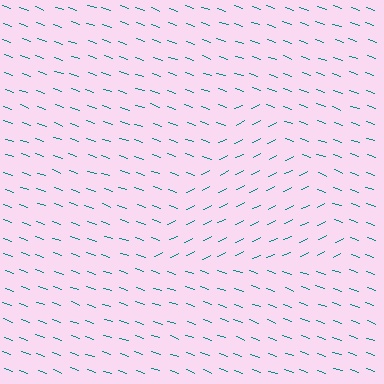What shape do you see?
I see a triangle.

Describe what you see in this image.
The image is filled with small teal line segments. A triangle region in the image has lines oriented differently from the surrounding lines, creating a visible texture boundary.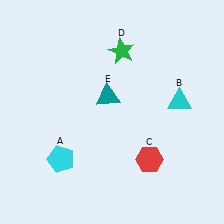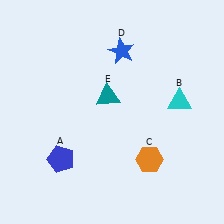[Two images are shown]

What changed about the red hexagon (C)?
In Image 1, C is red. In Image 2, it changed to orange.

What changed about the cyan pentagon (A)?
In Image 1, A is cyan. In Image 2, it changed to blue.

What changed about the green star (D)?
In Image 1, D is green. In Image 2, it changed to blue.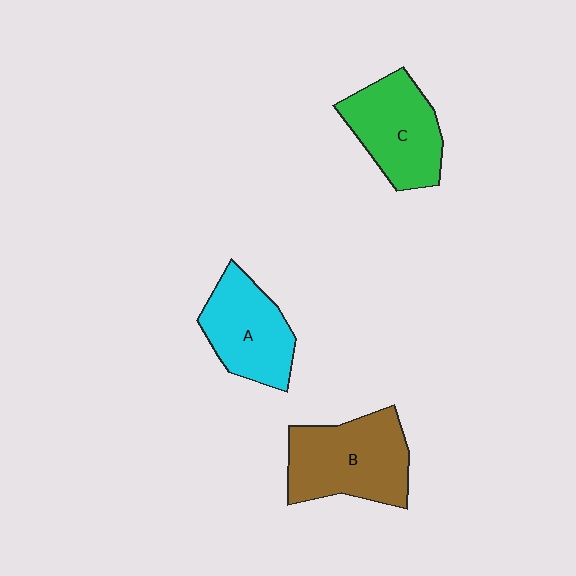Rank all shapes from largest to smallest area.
From largest to smallest: B (brown), C (green), A (cyan).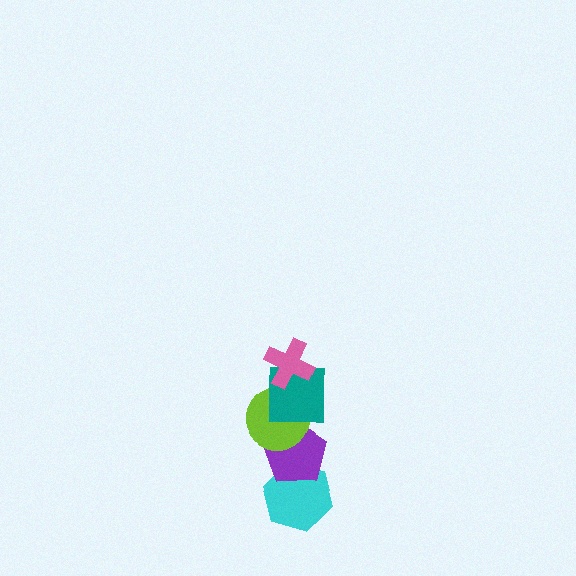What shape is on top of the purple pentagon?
The lime circle is on top of the purple pentagon.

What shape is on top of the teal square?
The pink cross is on top of the teal square.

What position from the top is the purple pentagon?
The purple pentagon is 4th from the top.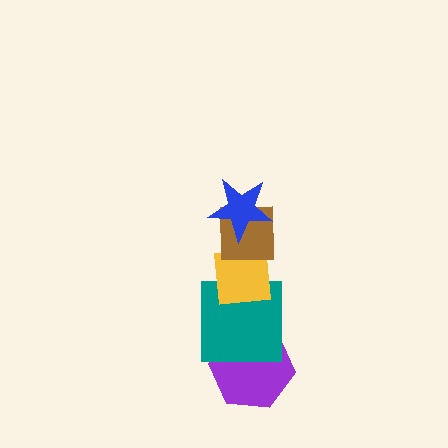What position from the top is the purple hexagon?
The purple hexagon is 5th from the top.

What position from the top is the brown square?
The brown square is 2nd from the top.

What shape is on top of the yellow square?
The brown square is on top of the yellow square.